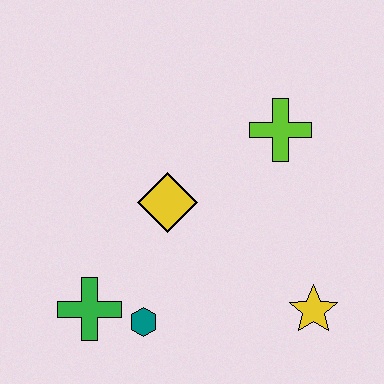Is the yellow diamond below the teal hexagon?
No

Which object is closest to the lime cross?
The yellow diamond is closest to the lime cross.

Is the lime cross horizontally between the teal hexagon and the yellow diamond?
No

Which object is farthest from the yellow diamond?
The yellow star is farthest from the yellow diamond.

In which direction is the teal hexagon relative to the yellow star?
The teal hexagon is to the left of the yellow star.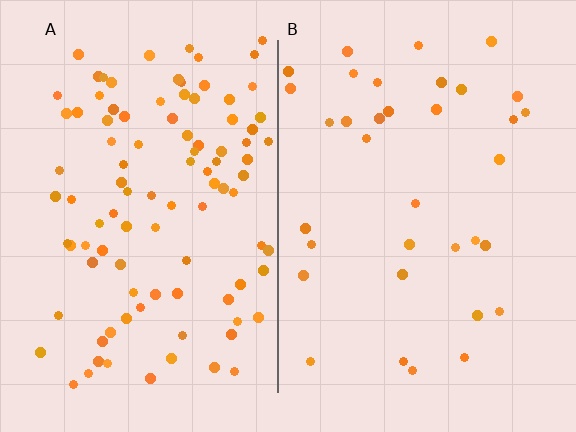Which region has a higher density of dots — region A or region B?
A (the left).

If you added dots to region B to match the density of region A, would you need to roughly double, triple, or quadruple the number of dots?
Approximately triple.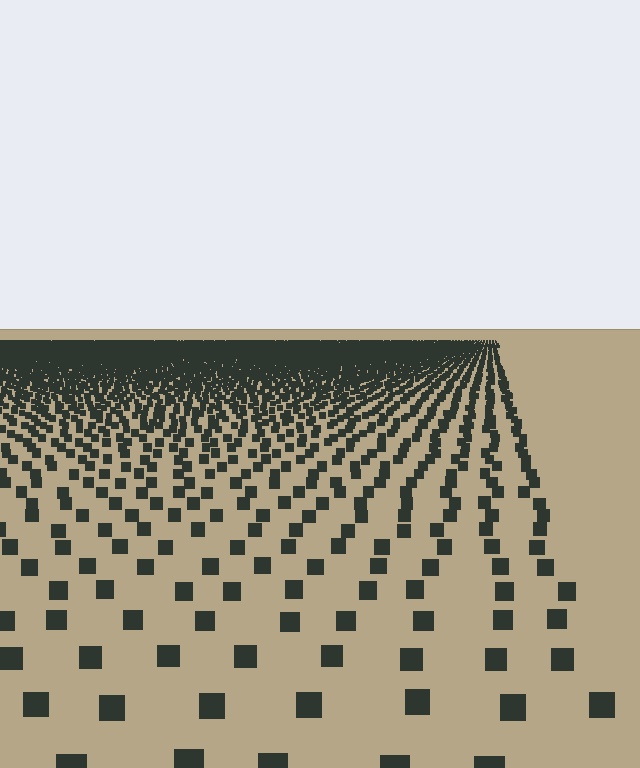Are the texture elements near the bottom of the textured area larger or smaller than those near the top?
Larger. Near the bottom, elements are closer to the viewer and appear at a bigger on-screen size.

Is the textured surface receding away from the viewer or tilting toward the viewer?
The surface is receding away from the viewer. Texture elements get smaller and denser toward the top.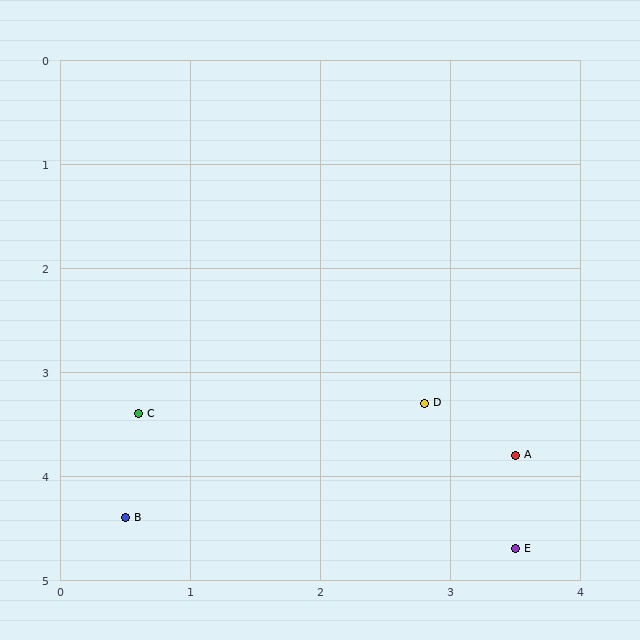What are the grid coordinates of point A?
Point A is at approximately (3.5, 3.8).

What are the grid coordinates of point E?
Point E is at approximately (3.5, 4.7).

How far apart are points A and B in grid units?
Points A and B are about 3.1 grid units apart.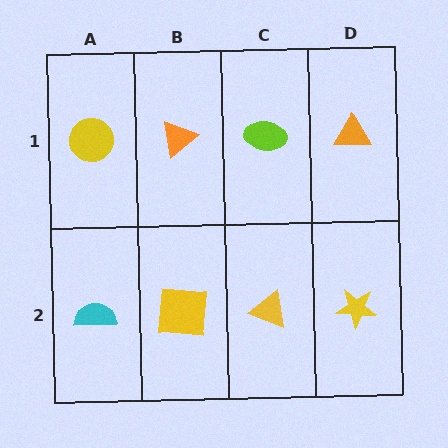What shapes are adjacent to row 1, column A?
A cyan semicircle (row 2, column A), an orange triangle (row 1, column B).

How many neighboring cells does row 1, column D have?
2.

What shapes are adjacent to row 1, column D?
A yellow star (row 2, column D), a lime ellipse (row 1, column C).